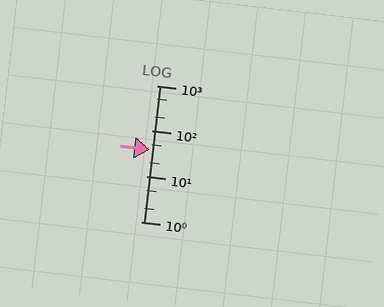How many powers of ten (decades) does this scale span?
The scale spans 3 decades, from 1 to 1000.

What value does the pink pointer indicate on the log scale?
The pointer indicates approximately 38.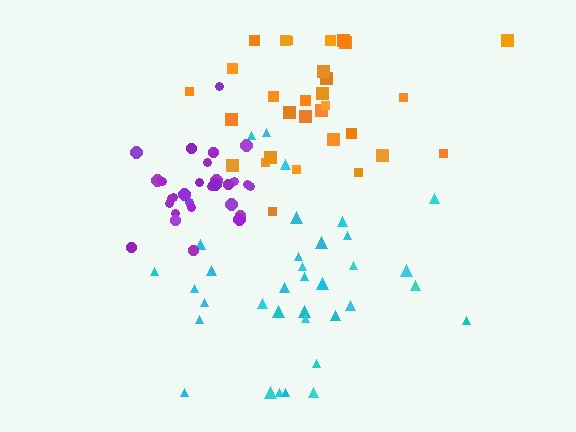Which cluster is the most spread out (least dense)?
Cyan.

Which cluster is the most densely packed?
Purple.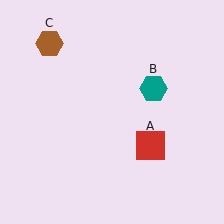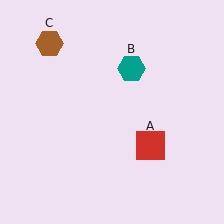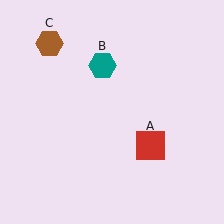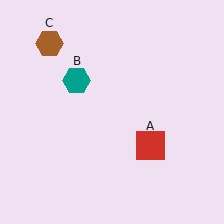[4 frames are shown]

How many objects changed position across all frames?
1 object changed position: teal hexagon (object B).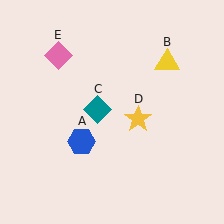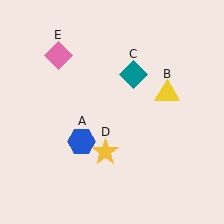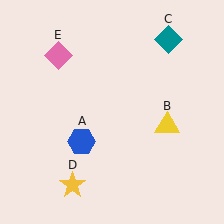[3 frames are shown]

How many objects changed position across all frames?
3 objects changed position: yellow triangle (object B), teal diamond (object C), yellow star (object D).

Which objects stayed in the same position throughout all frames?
Blue hexagon (object A) and pink diamond (object E) remained stationary.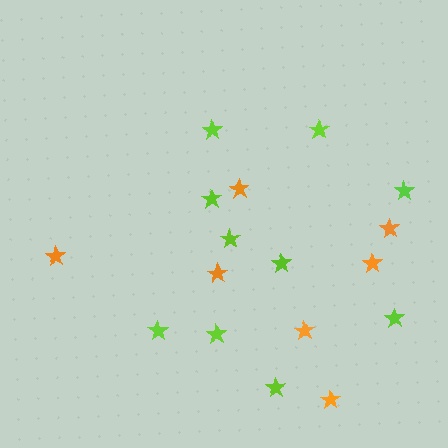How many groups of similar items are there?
There are 2 groups: one group of lime stars (10) and one group of orange stars (7).